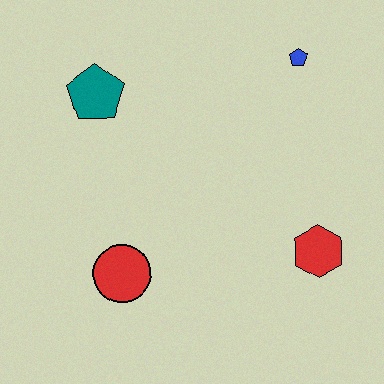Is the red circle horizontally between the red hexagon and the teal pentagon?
Yes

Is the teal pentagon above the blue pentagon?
No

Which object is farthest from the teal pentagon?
The red hexagon is farthest from the teal pentagon.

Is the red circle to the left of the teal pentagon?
No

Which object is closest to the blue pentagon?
The red hexagon is closest to the blue pentagon.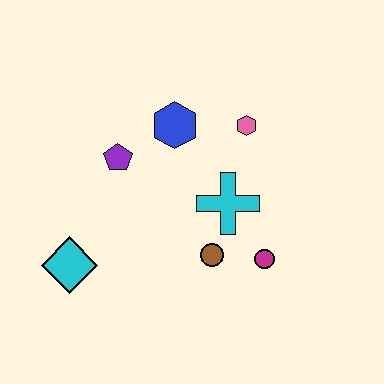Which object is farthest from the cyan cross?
The cyan diamond is farthest from the cyan cross.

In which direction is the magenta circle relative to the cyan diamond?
The magenta circle is to the right of the cyan diamond.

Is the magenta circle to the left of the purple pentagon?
No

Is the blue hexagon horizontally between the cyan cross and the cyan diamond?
Yes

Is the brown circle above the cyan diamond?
Yes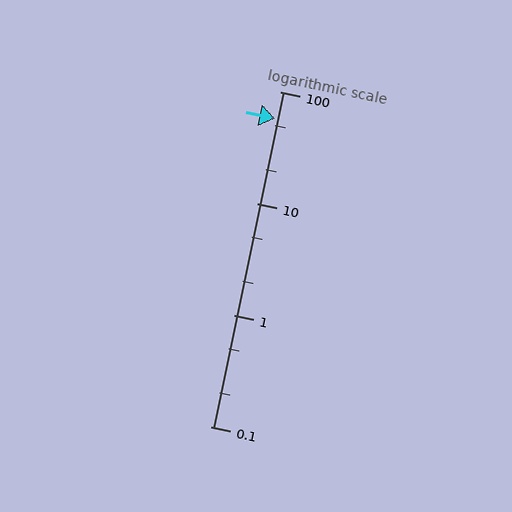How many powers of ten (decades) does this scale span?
The scale spans 3 decades, from 0.1 to 100.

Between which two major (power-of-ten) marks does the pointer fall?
The pointer is between 10 and 100.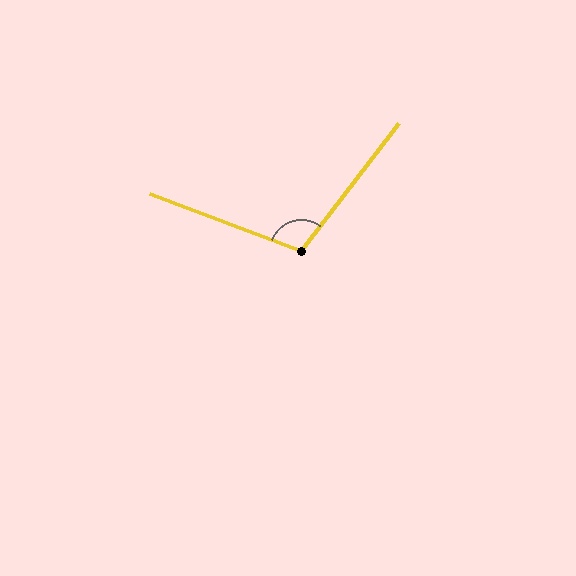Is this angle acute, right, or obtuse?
It is obtuse.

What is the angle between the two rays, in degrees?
Approximately 107 degrees.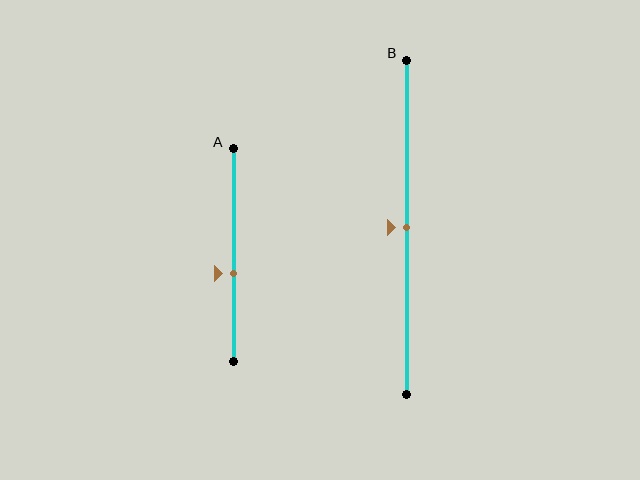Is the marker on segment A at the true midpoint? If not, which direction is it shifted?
No, the marker on segment A is shifted downward by about 9% of the segment length.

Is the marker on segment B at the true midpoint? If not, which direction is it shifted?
Yes, the marker on segment B is at the true midpoint.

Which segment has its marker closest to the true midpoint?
Segment B has its marker closest to the true midpoint.